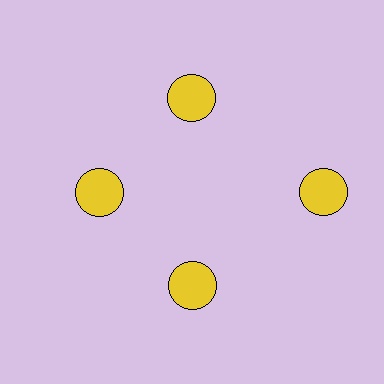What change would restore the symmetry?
The symmetry would be restored by moving it inward, back onto the ring so that all 4 circles sit at equal angles and equal distance from the center.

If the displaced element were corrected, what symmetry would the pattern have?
It would have 4-fold rotational symmetry — the pattern would map onto itself every 90 degrees.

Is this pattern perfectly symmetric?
No. The 4 yellow circles are arranged in a ring, but one element near the 3 o'clock position is pushed outward from the center, breaking the 4-fold rotational symmetry.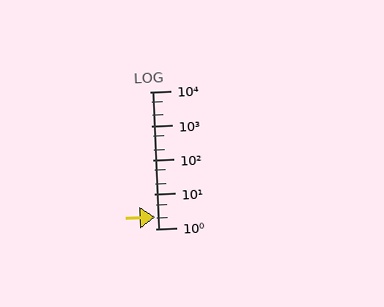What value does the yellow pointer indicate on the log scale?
The pointer indicates approximately 2.1.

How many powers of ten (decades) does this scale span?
The scale spans 4 decades, from 1 to 10000.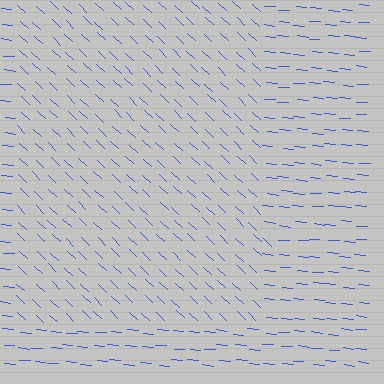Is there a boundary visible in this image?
Yes, there is a texture boundary formed by a change in line orientation.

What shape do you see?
I see a rectangle.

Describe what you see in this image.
The image is filled with small blue line segments. A rectangle region in the image has lines oriented differently from the surrounding lines, creating a visible texture boundary.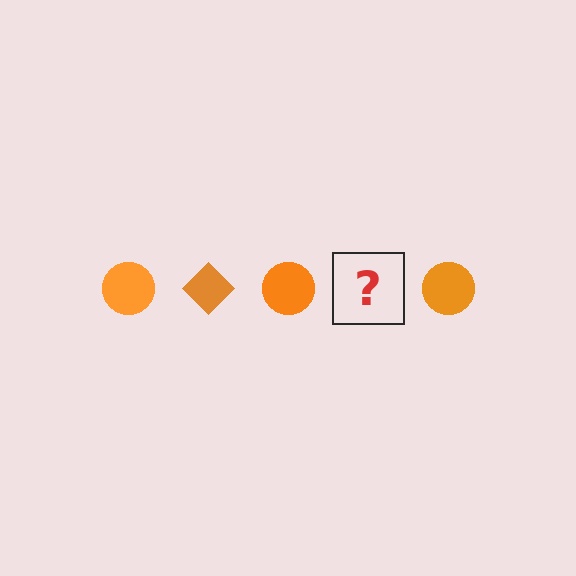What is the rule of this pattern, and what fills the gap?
The rule is that the pattern cycles through circle, diamond shapes in orange. The gap should be filled with an orange diamond.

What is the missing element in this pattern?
The missing element is an orange diamond.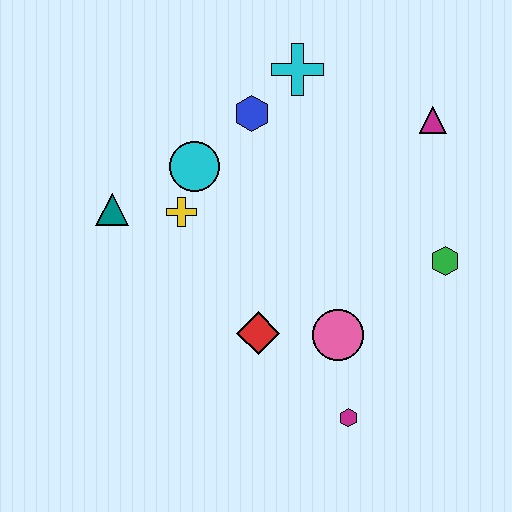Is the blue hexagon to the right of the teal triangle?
Yes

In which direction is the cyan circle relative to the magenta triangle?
The cyan circle is to the left of the magenta triangle.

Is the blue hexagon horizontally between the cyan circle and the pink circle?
Yes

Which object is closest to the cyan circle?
The yellow cross is closest to the cyan circle.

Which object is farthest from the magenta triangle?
The teal triangle is farthest from the magenta triangle.